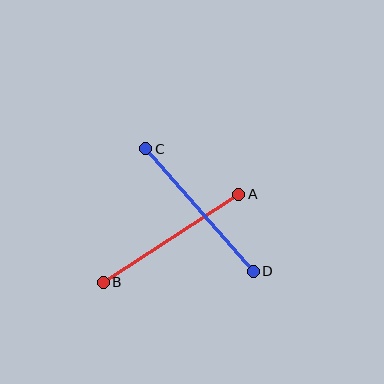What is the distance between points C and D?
The distance is approximately 163 pixels.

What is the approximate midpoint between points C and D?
The midpoint is at approximately (199, 210) pixels.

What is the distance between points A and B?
The distance is approximately 162 pixels.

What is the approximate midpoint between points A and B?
The midpoint is at approximately (171, 238) pixels.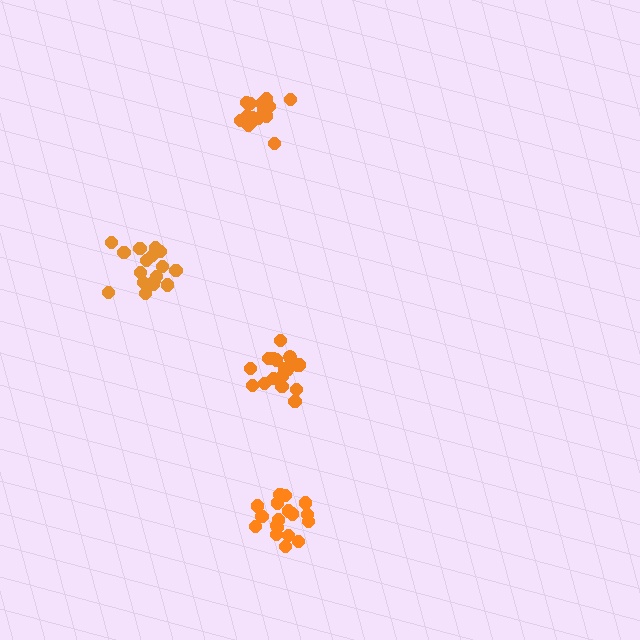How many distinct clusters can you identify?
There are 4 distinct clusters.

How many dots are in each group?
Group 1: 18 dots, Group 2: 18 dots, Group 3: 17 dots, Group 4: 18 dots (71 total).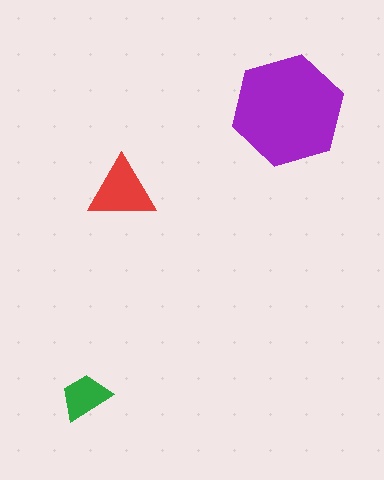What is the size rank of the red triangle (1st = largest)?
2nd.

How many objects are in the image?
There are 3 objects in the image.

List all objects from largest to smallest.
The purple hexagon, the red triangle, the green trapezoid.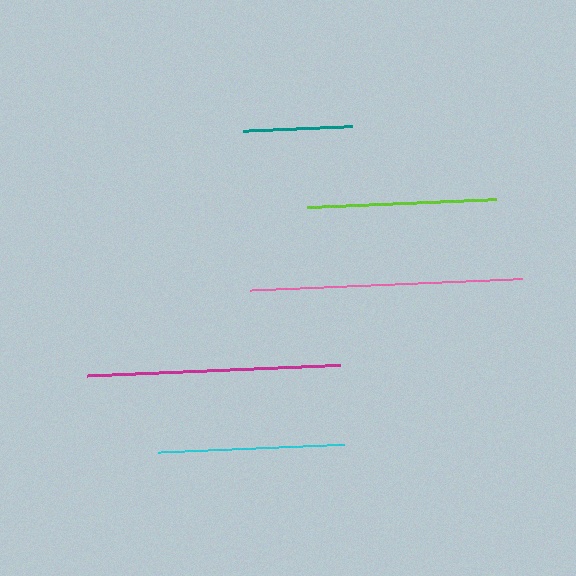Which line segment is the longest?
The pink line is the longest at approximately 273 pixels.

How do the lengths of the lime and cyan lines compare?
The lime and cyan lines are approximately the same length.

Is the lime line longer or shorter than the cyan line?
The lime line is longer than the cyan line.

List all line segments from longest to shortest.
From longest to shortest: pink, magenta, lime, cyan, teal.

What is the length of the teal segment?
The teal segment is approximately 109 pixels long.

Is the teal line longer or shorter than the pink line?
The pink line is longer than the teal line.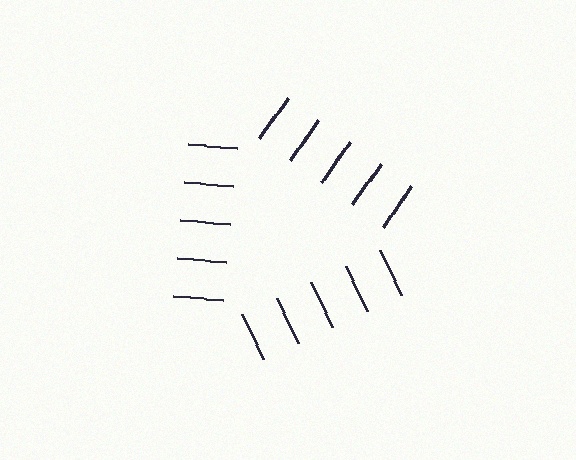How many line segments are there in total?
15 — 5 along each of the 3 edges.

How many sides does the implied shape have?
3 sides — the line-ends trace a triangle.